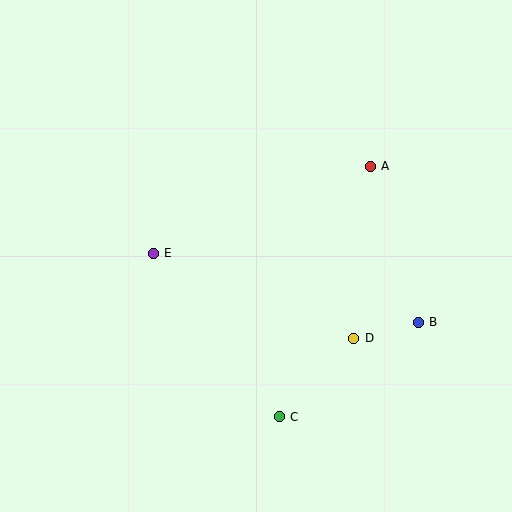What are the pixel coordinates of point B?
Point B is at (418, 322).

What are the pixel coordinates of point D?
Point D is at (354, 338).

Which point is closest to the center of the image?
Point E at (153, 253) is closest to the center.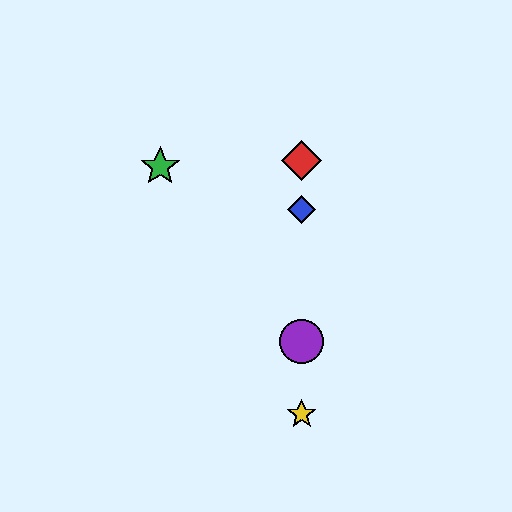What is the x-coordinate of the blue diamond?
The blue diamond is at x≈302.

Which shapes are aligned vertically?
The red diamond, the blue diamond, the yellow star, the purple circle are aligned vertically.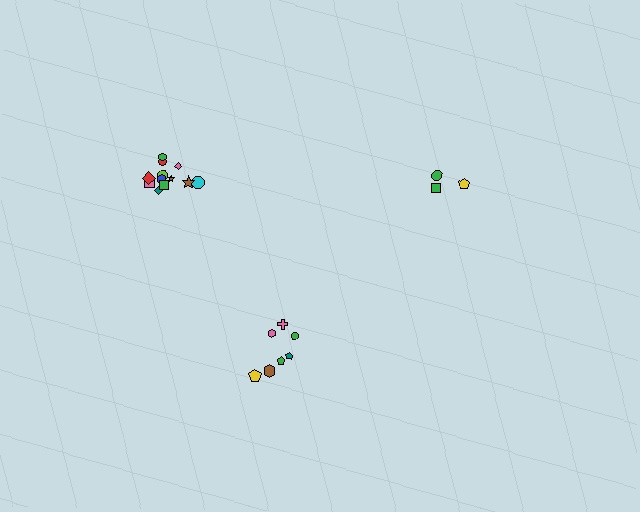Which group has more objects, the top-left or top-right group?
The top-left group.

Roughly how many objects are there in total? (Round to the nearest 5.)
Roughly 20 objects in total.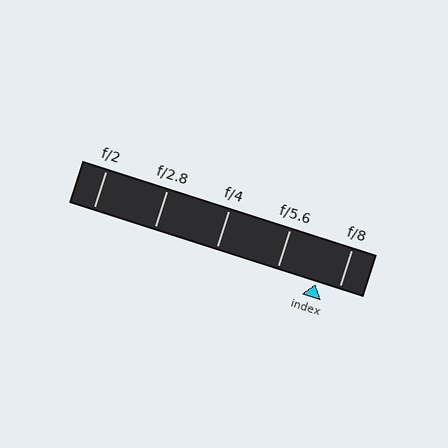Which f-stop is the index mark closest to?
The index mark is closest to f/8.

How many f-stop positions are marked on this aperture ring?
There are 5 f-stop positions marked.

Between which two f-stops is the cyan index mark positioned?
The index mark is between f/5.6 and f/8.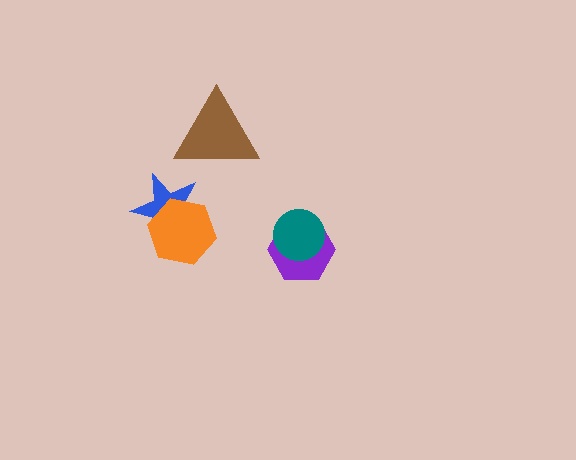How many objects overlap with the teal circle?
1 object overlaps with the teal circle.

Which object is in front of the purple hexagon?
The teal circle is in front of the purple hexagon.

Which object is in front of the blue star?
The orange hexagon is in front of the blue star.